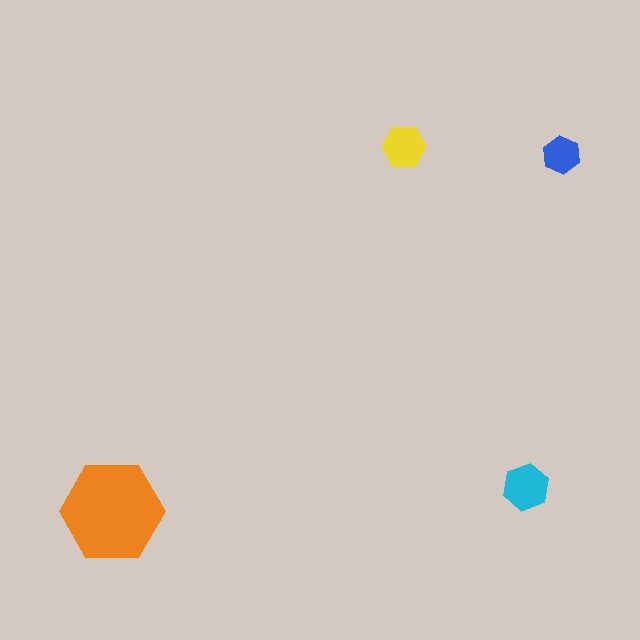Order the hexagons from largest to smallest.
the orange one, the cyan one, the yellow one, the blue one.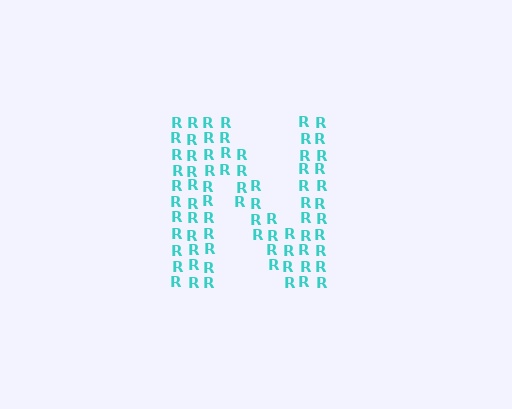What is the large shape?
The large shape is the letter N.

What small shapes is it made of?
It is made of small letter R's.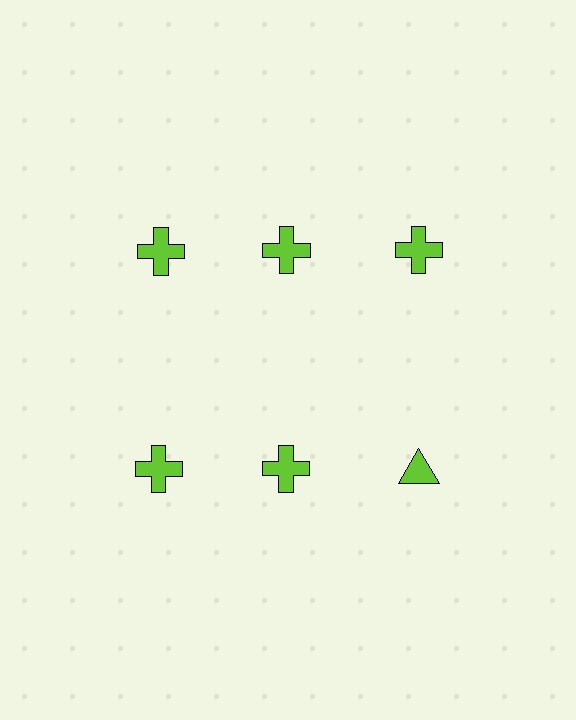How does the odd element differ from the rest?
It has a different shape: triangle instead of cross.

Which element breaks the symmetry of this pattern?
The lime triangle in the second row, center column breaks the symmetry. All other shapes are lime crosses.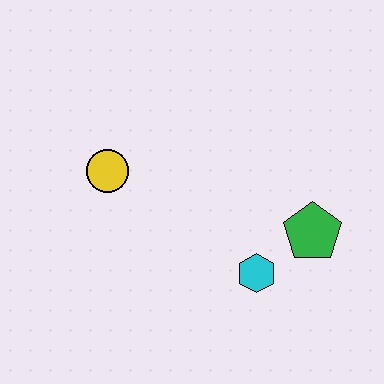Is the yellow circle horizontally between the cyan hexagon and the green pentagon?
No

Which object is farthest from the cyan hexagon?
The yellow circle is farthest from the cyan hexagon.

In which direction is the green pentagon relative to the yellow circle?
The green pentagon is to the right of the yellow circle.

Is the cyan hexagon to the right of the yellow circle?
Yes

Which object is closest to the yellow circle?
The cyan hexagon is closest to the yellow circle.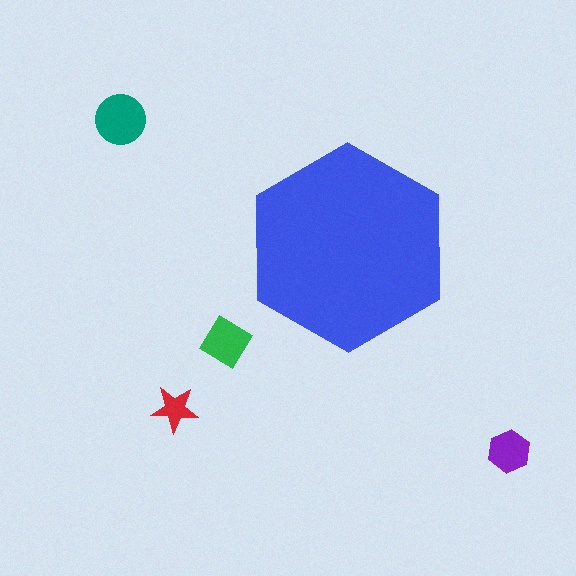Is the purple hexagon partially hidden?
No, the purple hexagon is fully visible.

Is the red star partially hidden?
No, the red star is fully visible.